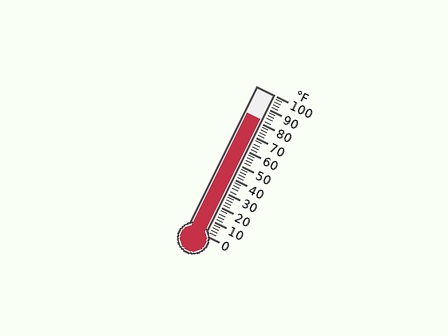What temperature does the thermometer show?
The thermometer shows approximately 82°F.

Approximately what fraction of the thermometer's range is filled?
The thermometer is filled to approximately 80% of its range.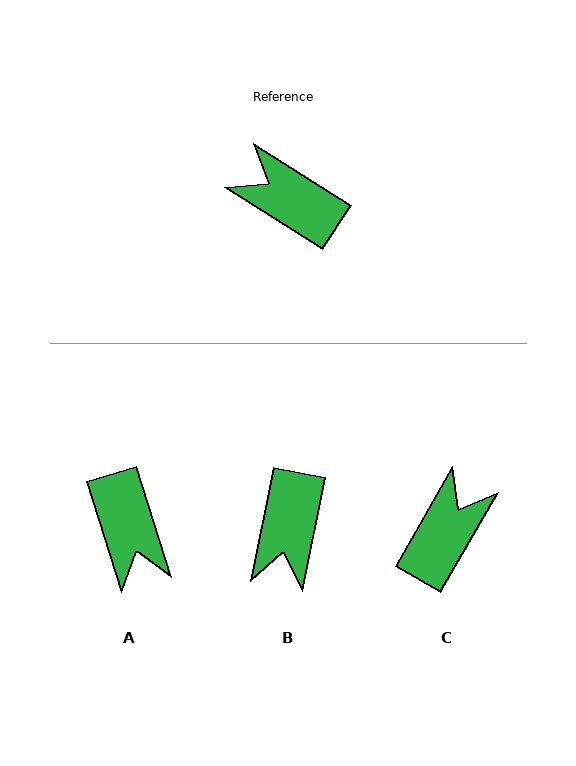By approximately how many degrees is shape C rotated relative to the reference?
Approximately 87 degrees clockwise.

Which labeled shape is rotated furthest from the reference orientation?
A, about 140 degrees away.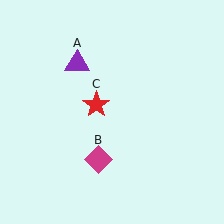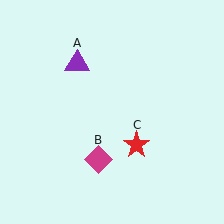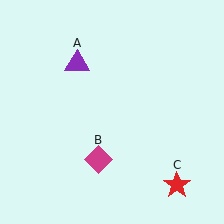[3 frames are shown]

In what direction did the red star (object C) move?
The red star (object C) moved down and to the right.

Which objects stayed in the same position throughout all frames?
Purple triangle (object A) and magenta diamond (object B) remained stationary.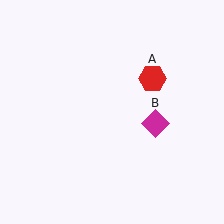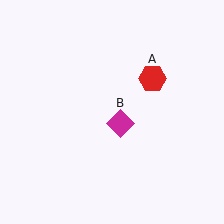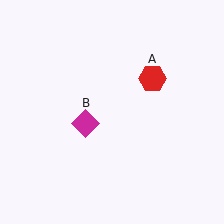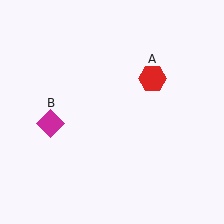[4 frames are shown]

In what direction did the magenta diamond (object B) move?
The magenta diamond (object B) moved left.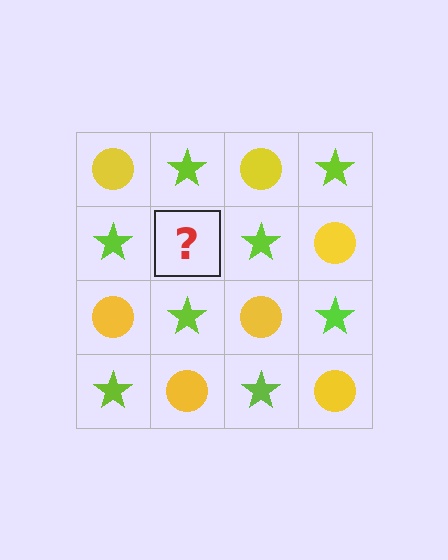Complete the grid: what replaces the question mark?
The question mark should be replaced with a yellow circle.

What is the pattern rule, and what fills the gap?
The rule is that it alternates yellow circle and lime star in a checkerboard pattern. The gap should be filled with a yellow circle.